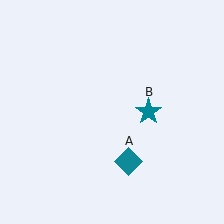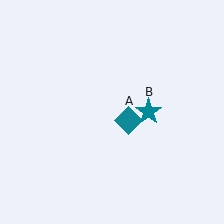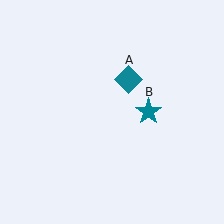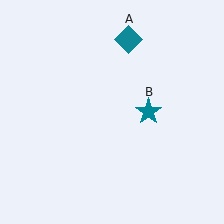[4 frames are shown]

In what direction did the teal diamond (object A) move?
The teal diamond (object A) moved up.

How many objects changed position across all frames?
1 object changed position: teal diamond (object A).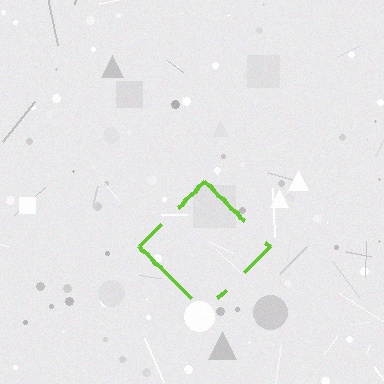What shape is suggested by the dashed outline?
The dashed outline suggests a diamond.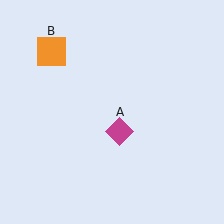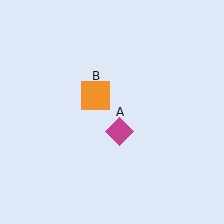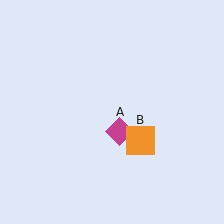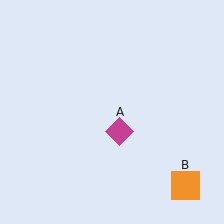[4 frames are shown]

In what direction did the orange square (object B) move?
The orange square (object B) moved down and to the right.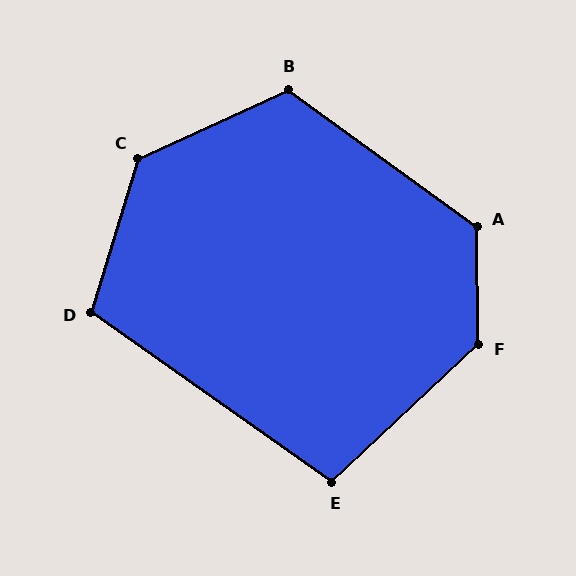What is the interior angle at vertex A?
Approximately 127 degrees (obtuse).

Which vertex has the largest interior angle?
F, at approximately 132 degrees.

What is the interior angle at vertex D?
Approximately 108 degrees (obtuse).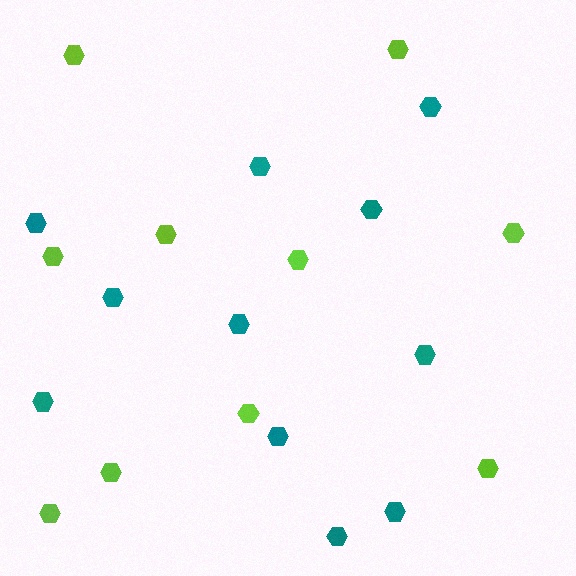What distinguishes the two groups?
There are 2 groups: one group of lime hexagons (10) and one group of teal hexagons (11).